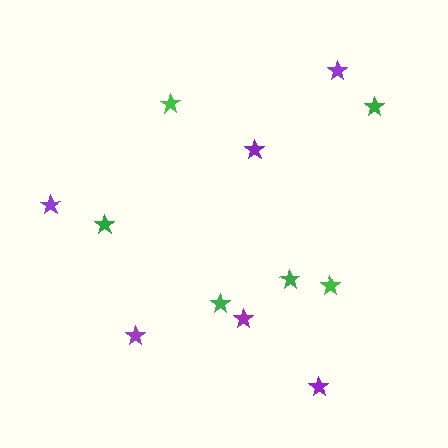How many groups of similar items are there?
There are 2 groups: one group of purple stars (6) and one group of green stars (6).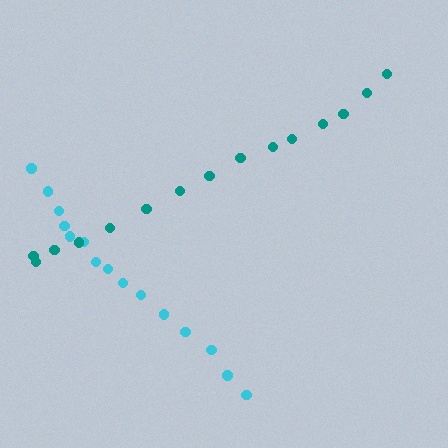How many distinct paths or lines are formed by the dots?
There are 2 distinct paths.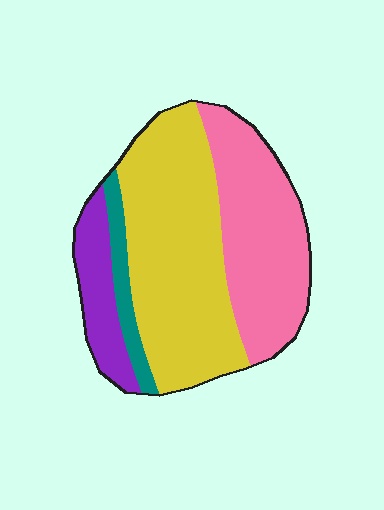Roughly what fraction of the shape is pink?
Pink takes up about one third (1/3) of the shape.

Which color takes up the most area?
Yellow, at roughly 45%.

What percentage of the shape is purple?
Purple covers about 10% of the shape.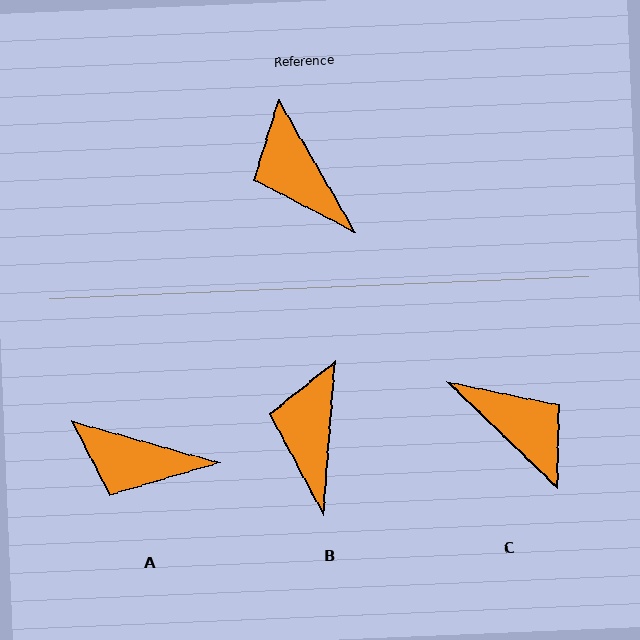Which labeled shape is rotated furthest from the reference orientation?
C, about 164 degrees away.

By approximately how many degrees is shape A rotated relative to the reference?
Approximately 44 degrees counter-clockwise.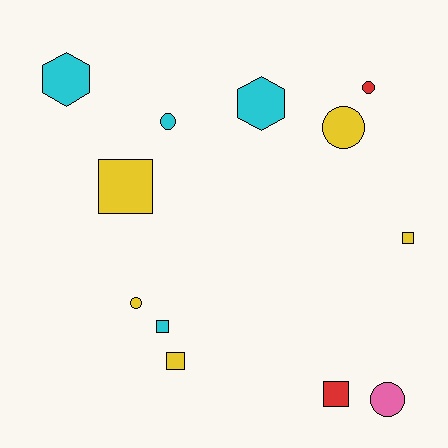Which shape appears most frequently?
Square, with 5 objects.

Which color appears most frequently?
Yellow, with 5 objects.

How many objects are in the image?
There are 12 objects.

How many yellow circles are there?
There are 2 yellow circles.